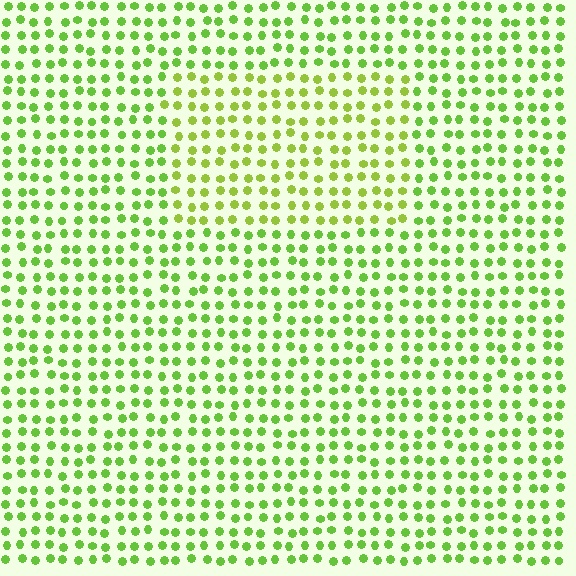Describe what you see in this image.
The image is filled with small lime elements in a uniform arrangement. A rectangle-shaped region is visible where the elements are tinted to a slightly different hue, forming a subtle color boundary.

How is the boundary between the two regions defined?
The boundary is defined purely by a slight shift in hue (about 21 degrees). Spacing, size, and orientation are identical on both sides.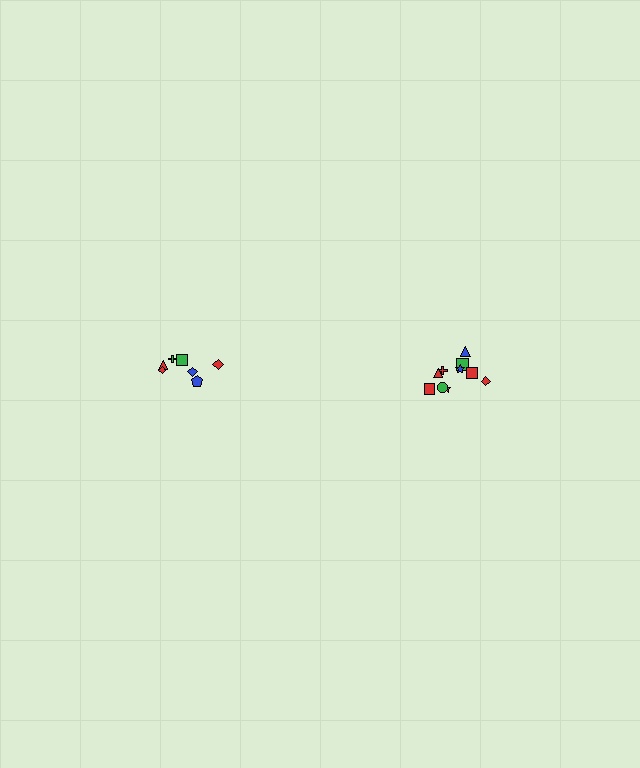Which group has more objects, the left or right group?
The right group.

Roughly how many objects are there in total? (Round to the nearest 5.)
Roughly 15 objects in total.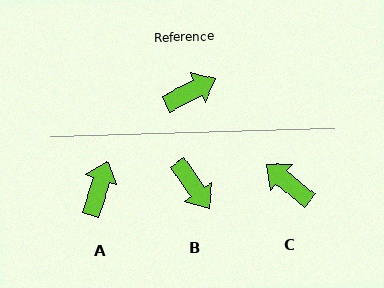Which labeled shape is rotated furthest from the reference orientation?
C, about 113 degrees away.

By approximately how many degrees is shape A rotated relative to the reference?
Approximately 45 degrees counter-clockwise.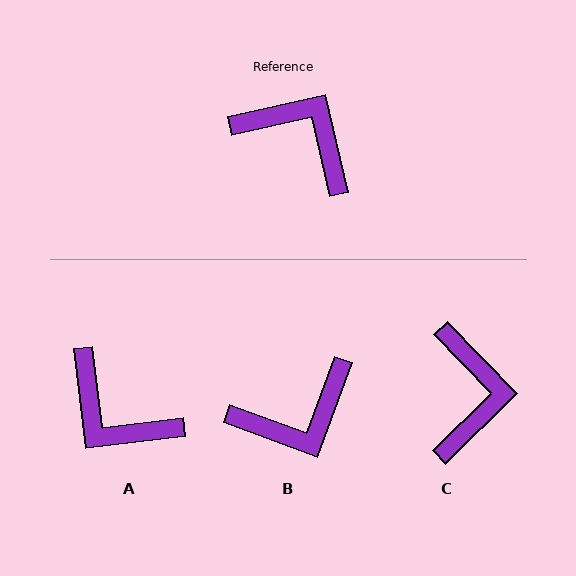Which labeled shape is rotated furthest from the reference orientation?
A, about 174 degrees away.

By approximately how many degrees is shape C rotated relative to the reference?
Approximately 59 degrees clockwise.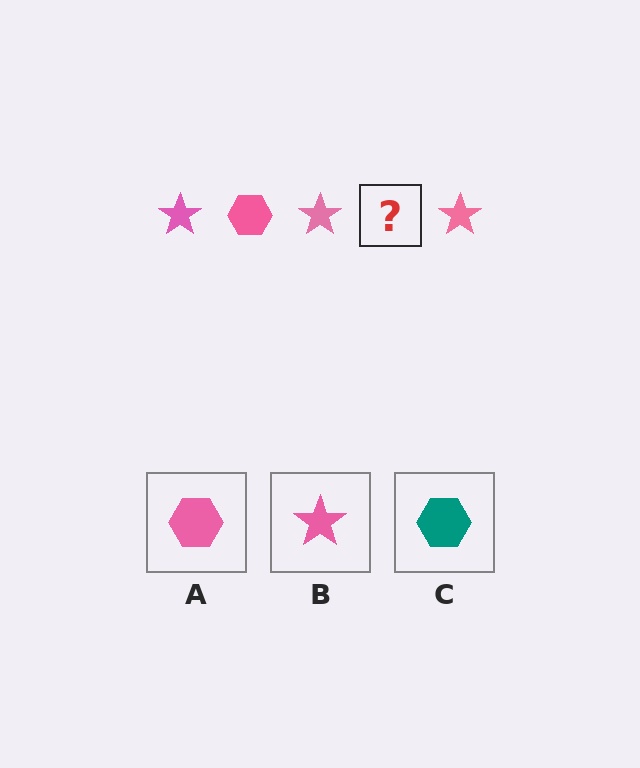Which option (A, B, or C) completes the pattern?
A.